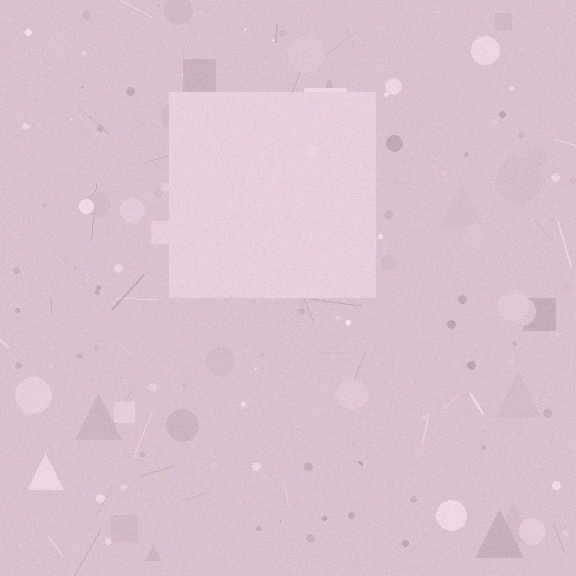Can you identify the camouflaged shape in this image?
The camouflaged shape is a square.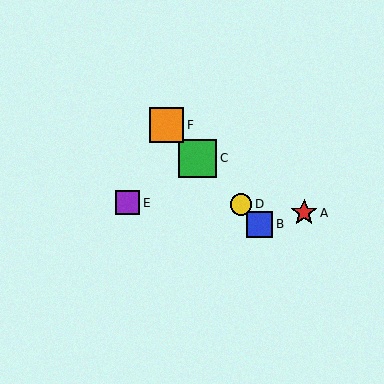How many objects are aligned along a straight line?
4 objects (B, C, D, F) are aligned along a straight line.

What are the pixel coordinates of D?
Object D is at (241, 204).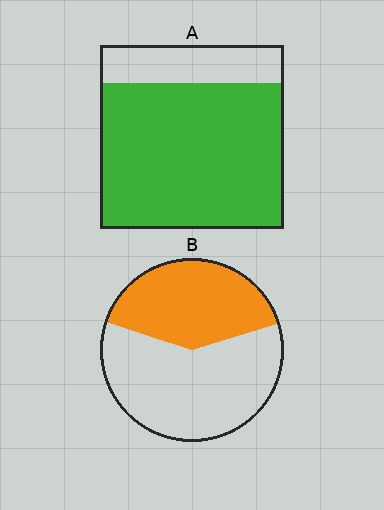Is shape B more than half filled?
No.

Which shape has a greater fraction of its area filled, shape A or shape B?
Shape A.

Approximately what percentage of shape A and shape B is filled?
A is approximately 80% and B is approximately 40%.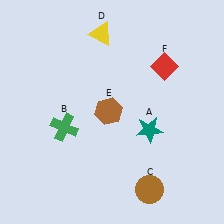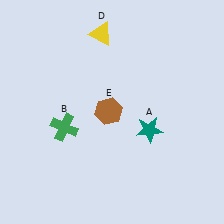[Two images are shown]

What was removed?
The brown circle (C), the red diamond (F) were removed in Image 2.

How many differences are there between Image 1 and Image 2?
There are 2 differences between the two images.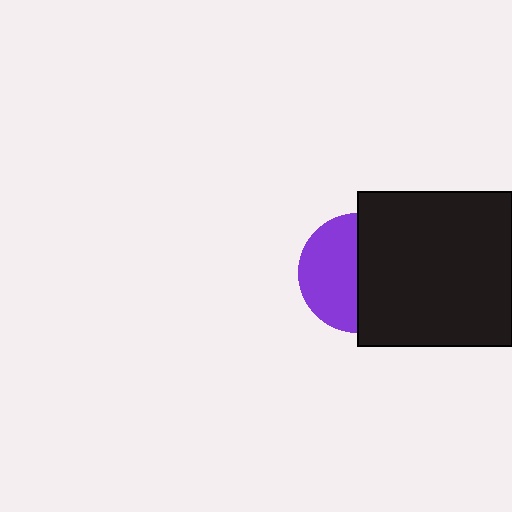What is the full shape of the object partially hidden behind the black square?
The partially hidden object is a purple circle.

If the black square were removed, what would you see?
You would see the complete purple circle.